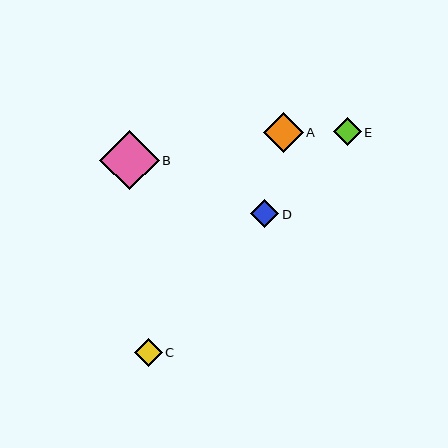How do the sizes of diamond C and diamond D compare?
Diamond C and diamond D are approximately the same size.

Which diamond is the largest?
Diamond B is the largest with a size of approximately 60 pixels.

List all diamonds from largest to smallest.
From largest to smallest: B, A, C, E, D.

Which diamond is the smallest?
Diamond D is the smallest with a size of approximately 28 pixels.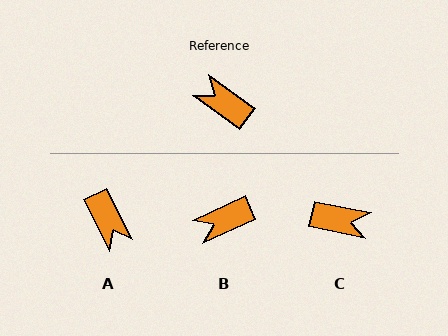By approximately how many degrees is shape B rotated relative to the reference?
Approximately 61 degrees counter-clockwise.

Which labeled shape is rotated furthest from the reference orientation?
C, about 155 degrees away.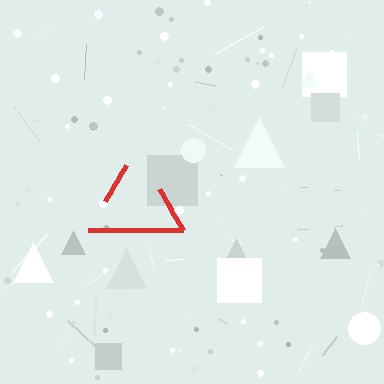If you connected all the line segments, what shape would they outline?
They would outline a triangle.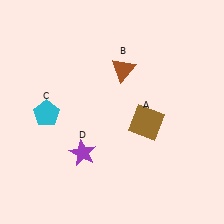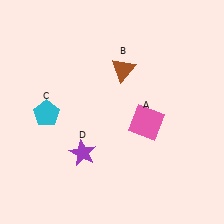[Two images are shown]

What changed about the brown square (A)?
In Image 1, A is brown. In Image 2, it changed to pink.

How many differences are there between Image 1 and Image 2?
There is 1 difference between the two images.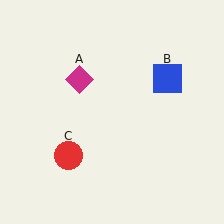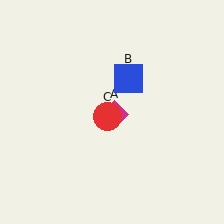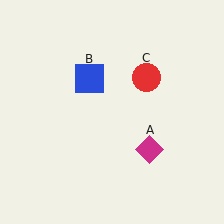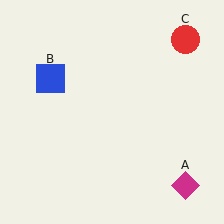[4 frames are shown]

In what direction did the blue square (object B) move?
The blue square (object B) moved left.